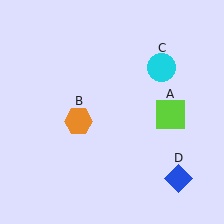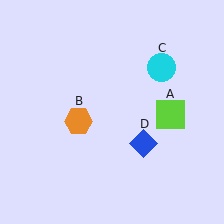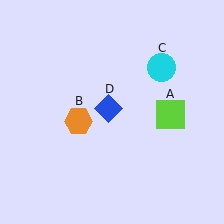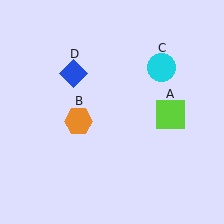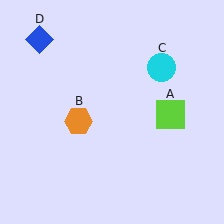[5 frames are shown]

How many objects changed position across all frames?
1 object changed position: blue diamond (object D).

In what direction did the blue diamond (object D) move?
The blue diamond (object D) moved up and to the left.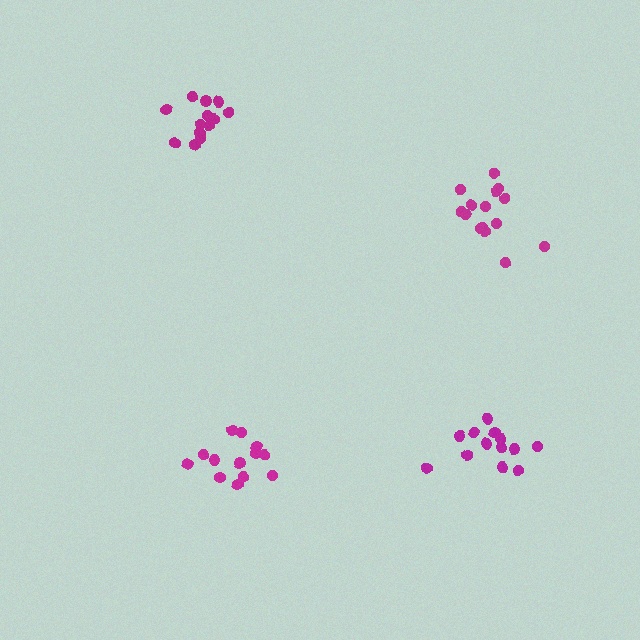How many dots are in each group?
Group 1: 13 dots, Group 2: 13 dots, Group 3: 15 dots, Group 4: 13 dots (54 total).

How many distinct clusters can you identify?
There are 4 distinct clusters.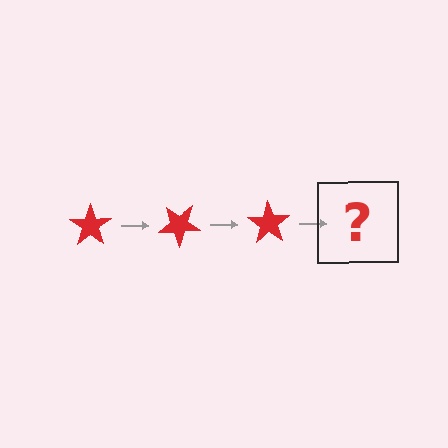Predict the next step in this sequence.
The next step is a red star rotated 105 degrees.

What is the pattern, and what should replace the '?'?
The pattern is that the star rotates 35 degrees each step. The '?' should be a red star rotated 105 degrees.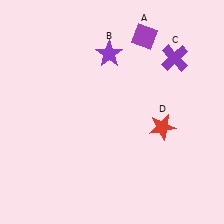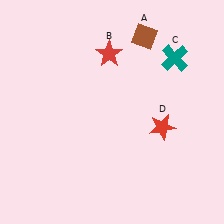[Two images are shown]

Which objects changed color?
A changed from purple to brown. B changed from purple to red. C changed from purple to teal.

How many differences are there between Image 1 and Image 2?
There are 3 differences between the two images.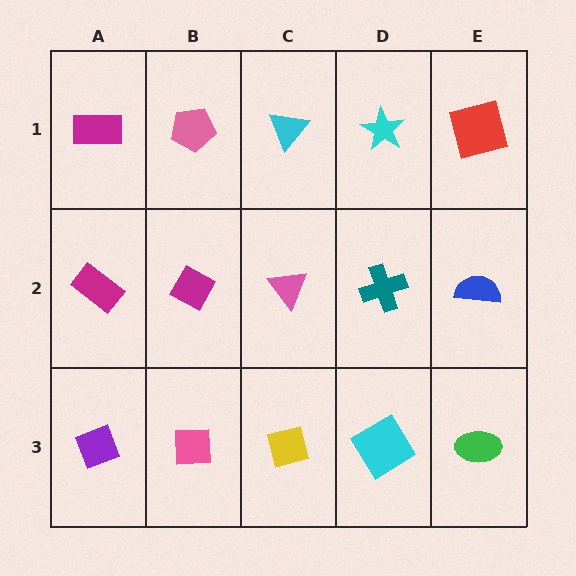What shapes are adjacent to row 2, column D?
A cyan star (row 1, column D), a cyan diamond (row 3, column D), a pink triangle (row 2, column C), a blue semicircle (row 2, column E).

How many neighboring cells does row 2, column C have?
4.